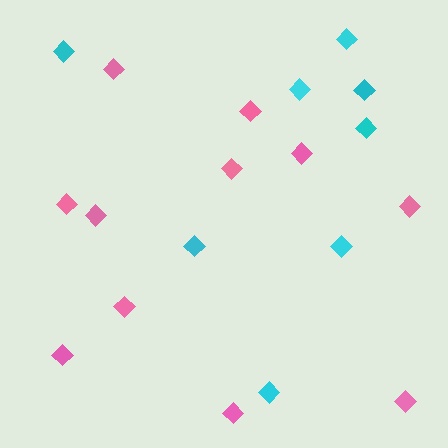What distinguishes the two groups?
There are 2 groups: one group of pink diamonds (11) and one group of cyan diamonds (8).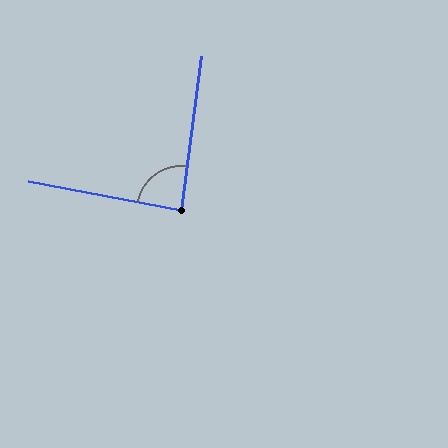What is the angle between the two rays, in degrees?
Approximately 87 degrees.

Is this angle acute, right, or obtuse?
It is approximately a right angle.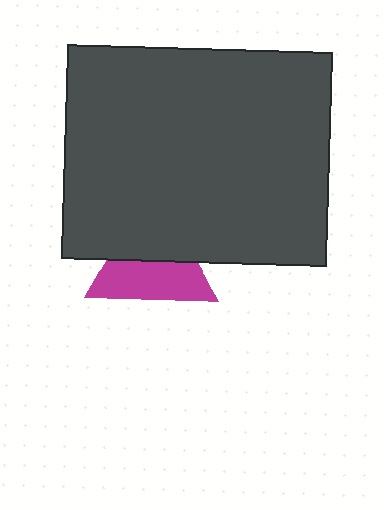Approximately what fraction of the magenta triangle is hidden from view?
Roughly 46% of the magenta triangle is hidden behind the dark gray rectangle.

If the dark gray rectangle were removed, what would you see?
You would see the complete magenta triangle.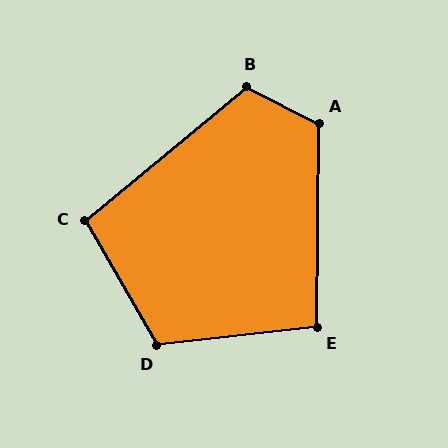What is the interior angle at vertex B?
Approximately 114 degrees (obtuse).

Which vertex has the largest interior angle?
A, at approximately 116 degrees.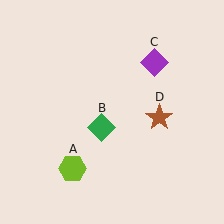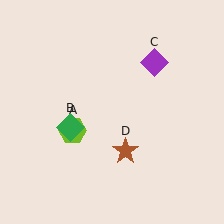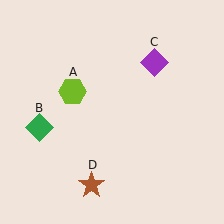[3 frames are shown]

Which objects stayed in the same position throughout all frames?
Purple diamond (object C) remained stationary.